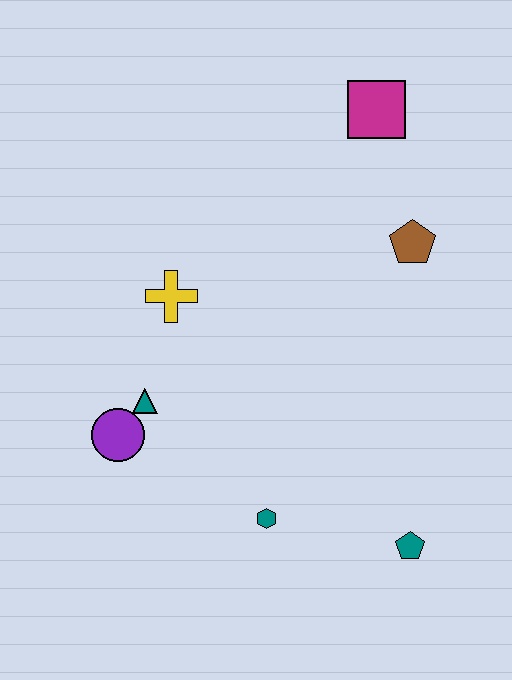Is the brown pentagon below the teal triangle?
No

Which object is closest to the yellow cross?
The teal triangle is closest to the yellow cross.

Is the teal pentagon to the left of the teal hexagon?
No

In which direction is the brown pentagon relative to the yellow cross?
The brown pentagon is to the right of the yellow cross.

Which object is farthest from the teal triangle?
The magenta square is farthest from the teal triangle.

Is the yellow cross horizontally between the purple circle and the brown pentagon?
Yes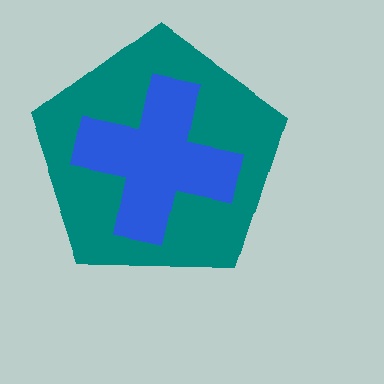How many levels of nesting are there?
2.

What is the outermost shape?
The teal pentagon.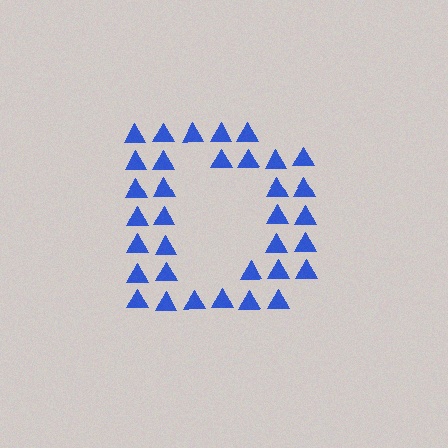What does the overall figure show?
The overall figure shows the letter D.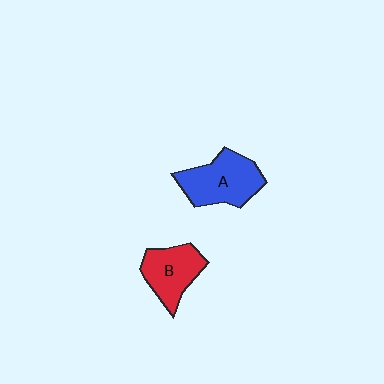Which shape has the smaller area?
Shape B (red).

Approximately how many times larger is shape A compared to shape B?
Approximately 1.2 times.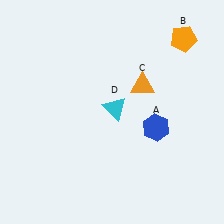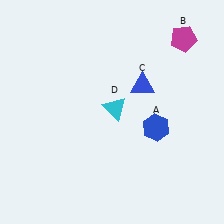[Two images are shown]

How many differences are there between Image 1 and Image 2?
There are 2 differences between the two images.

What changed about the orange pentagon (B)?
In Image 1, B is orange. In Image 2, it changed to magenta.